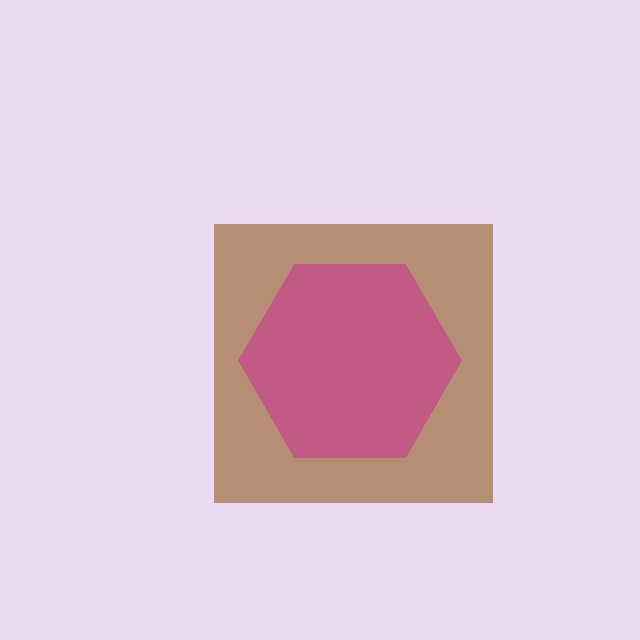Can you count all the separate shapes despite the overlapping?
Yes, there are 2 separate shapes.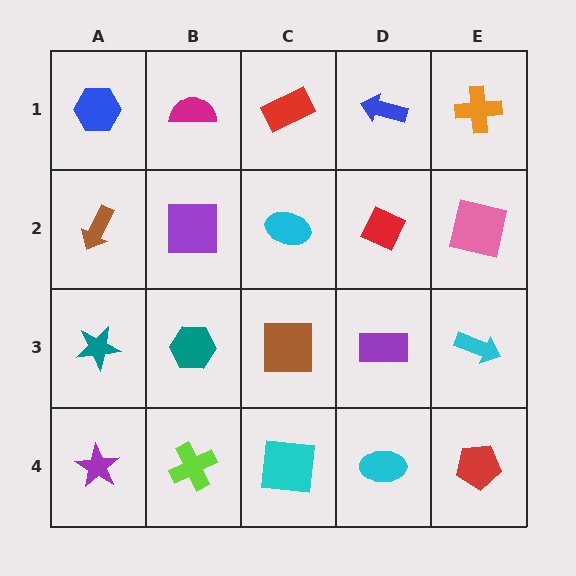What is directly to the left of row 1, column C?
A magenta semicircle.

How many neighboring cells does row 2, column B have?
4.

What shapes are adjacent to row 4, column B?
A teal hexagon (row 3, column B), a purple star (row 4, column A), a cyan square (row 4, column C).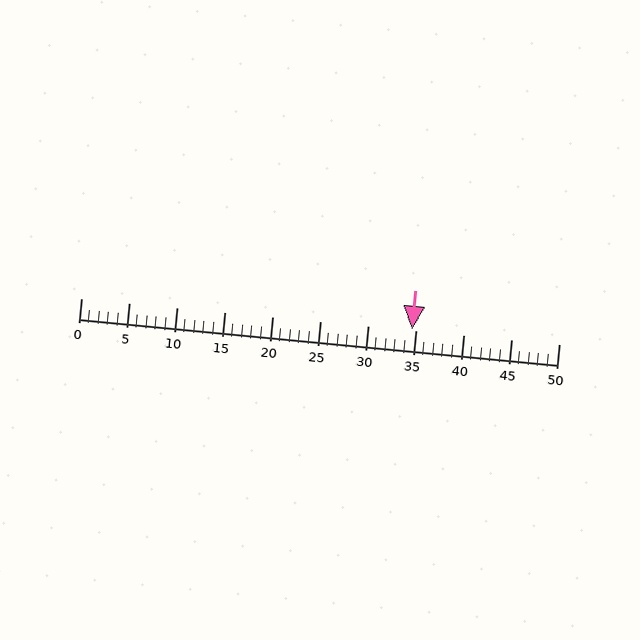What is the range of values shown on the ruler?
The ruler shows values from 0 to 50.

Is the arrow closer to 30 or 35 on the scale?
The arrow is closer to 35.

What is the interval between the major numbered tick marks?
The major tick marks are spaced 5 units apart.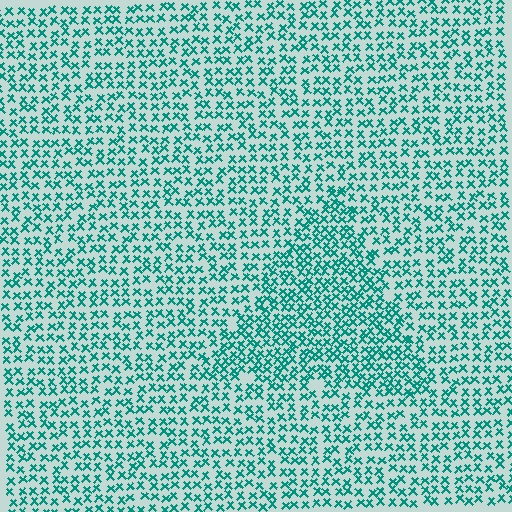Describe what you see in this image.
The image contains small teal elements arranged at two different densities. A triangle-shaped region is visible where the elements are more densely packed than the surrounding area.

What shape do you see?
I see a triangle.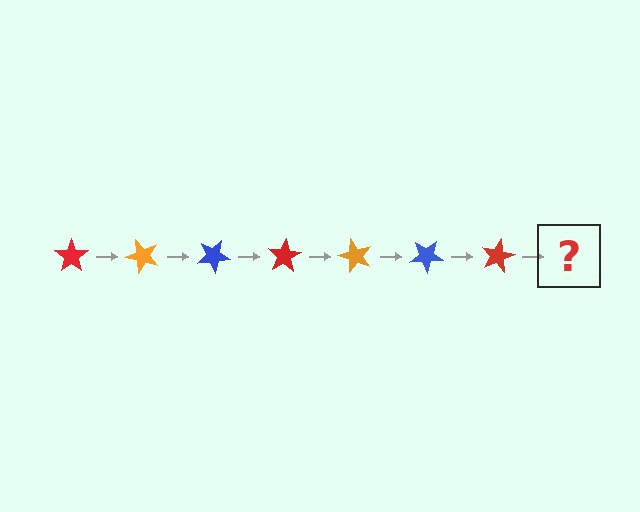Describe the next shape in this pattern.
It should be an orange star, rotated 350 degrees from the start.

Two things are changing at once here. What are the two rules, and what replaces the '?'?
The two rules are that it rotates 50 degrees each step and the color cycles through red, orange, and blue. The '?' should be an orange star, rotated 350 degrees from the start.